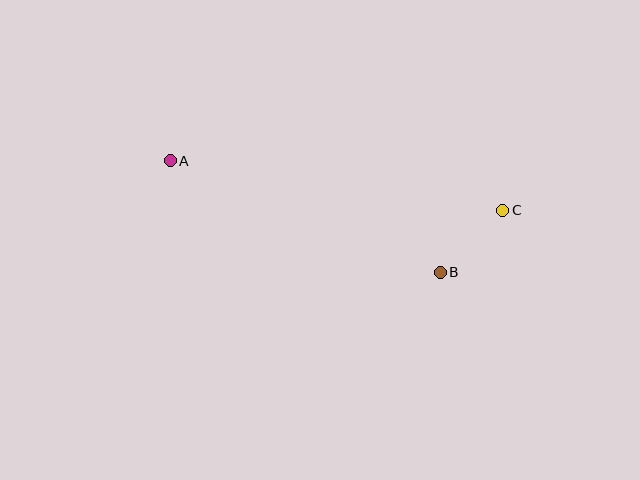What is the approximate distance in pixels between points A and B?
The distance between A and B is approximately 292 pixels.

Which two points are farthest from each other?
Points A and C are farthest from each other.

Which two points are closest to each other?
Points B and C are closest to each other.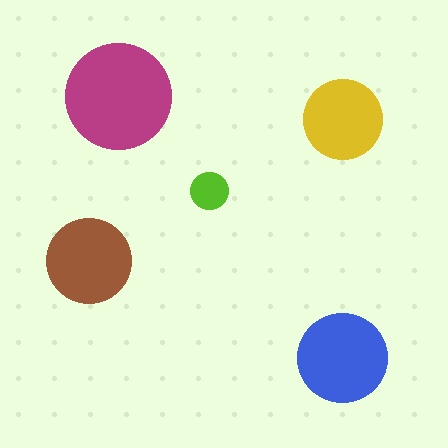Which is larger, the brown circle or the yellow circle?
The brown one.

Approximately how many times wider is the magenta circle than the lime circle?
About 3 times wider.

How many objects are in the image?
There are 5 objects in the image.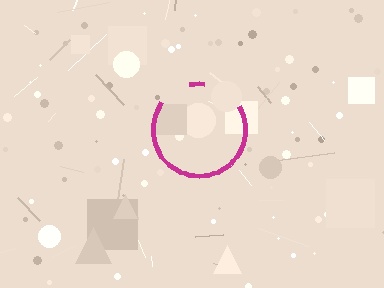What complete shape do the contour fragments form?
The contour fragments form a circle.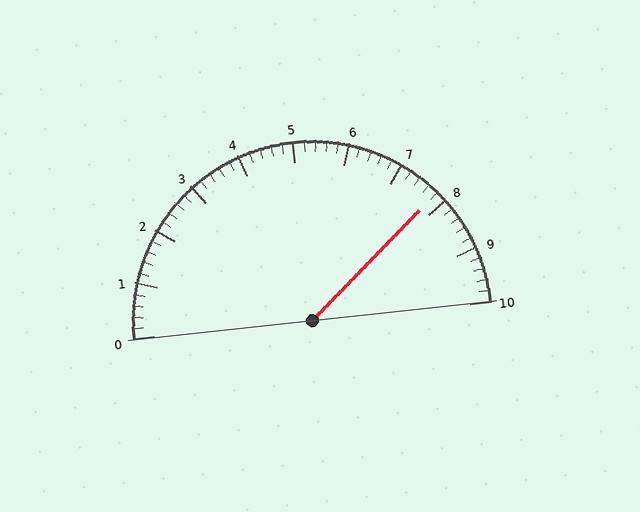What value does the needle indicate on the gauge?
The needle indicates approximately 7.8.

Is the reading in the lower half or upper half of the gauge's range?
The reading is in the upper half of the range (0 to 10).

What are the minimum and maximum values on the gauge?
The gauge ranges from 0 to 10.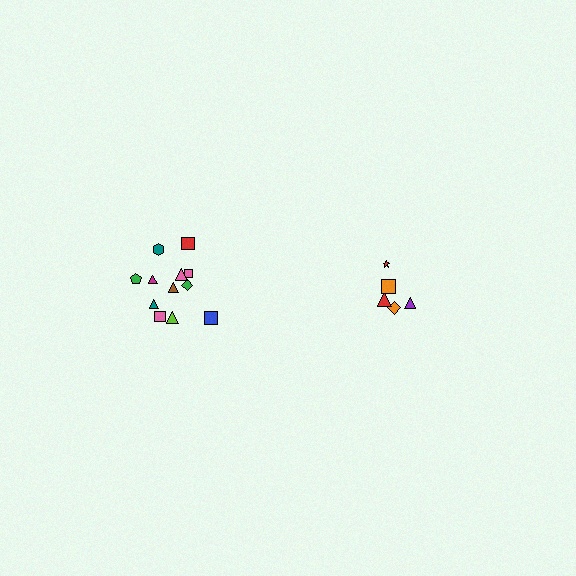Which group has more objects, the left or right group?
The left group.